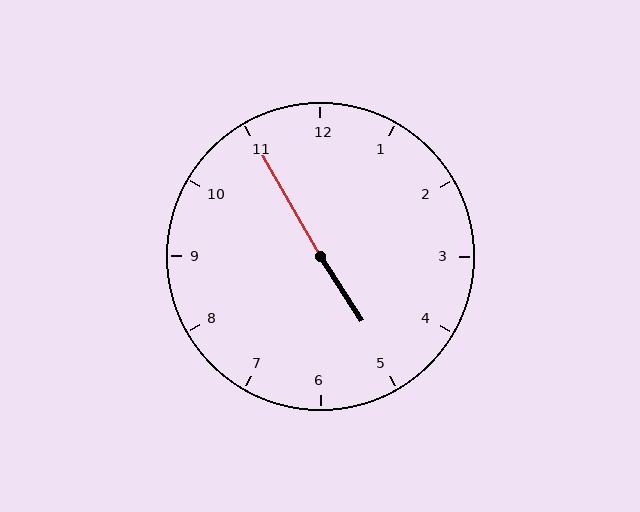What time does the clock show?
4:55.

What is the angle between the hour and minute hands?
Approximately 178 degrees.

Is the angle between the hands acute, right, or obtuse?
It is obtuse.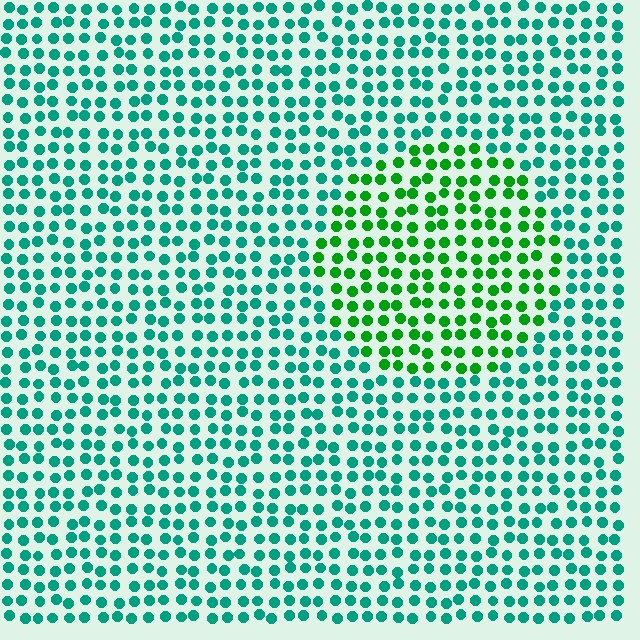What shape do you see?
I see a circle.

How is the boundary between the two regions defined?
The boundary is defined purely by a slight shift in hue (about 41 degrees). Spacing, size, and orientation are identical on both sides.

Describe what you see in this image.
The image is filled with small teal elements in a uniform arrangement. A circle-shaped region is visible where the elements are tinted to a slightly different hue, forming a subtle color boundary.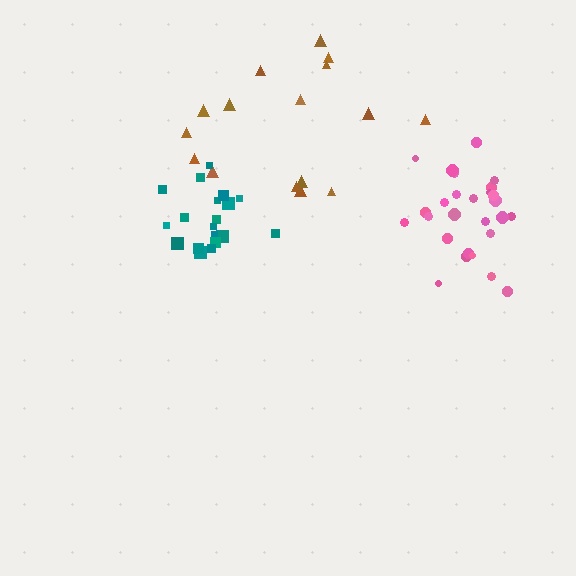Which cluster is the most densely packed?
Teal.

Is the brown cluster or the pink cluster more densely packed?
Pink.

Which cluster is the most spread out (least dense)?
Brown.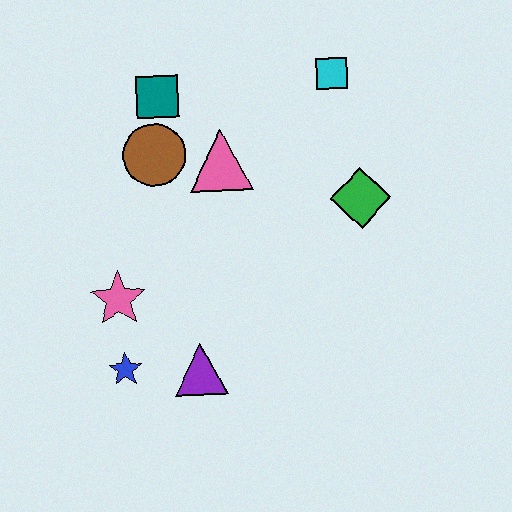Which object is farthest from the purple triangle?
The cyan square is farthest from the purple triangle.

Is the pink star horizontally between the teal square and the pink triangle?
No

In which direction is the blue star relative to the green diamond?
The blue star is to the left of the green diamond.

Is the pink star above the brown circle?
No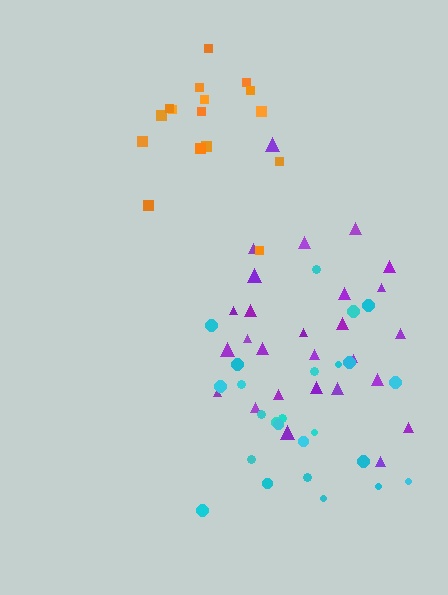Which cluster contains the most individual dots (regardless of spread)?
Purple (27).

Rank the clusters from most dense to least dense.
purple, orange, cyan.